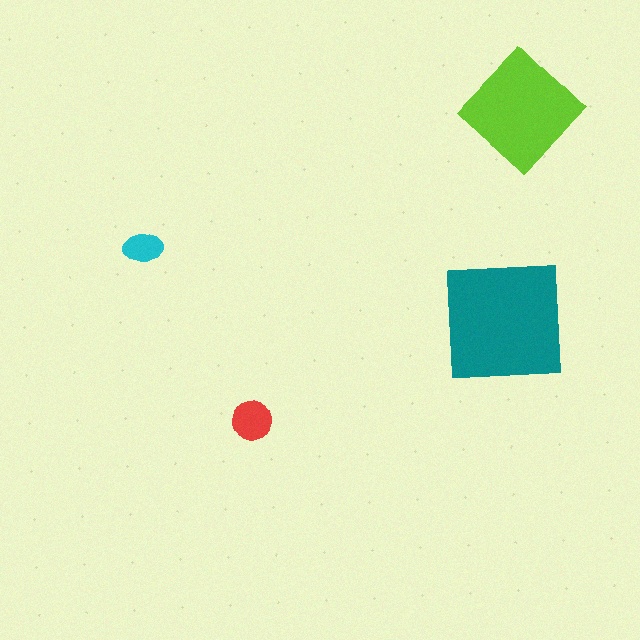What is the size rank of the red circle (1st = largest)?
3rd.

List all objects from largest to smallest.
The teal square, the lime diamond, the red circle, the cyan ellipse.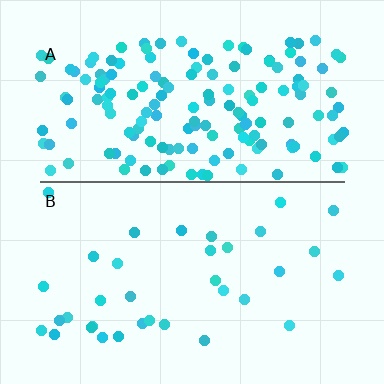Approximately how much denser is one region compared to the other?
Approximately 4.5× — region A over region B.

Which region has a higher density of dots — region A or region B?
A (the top).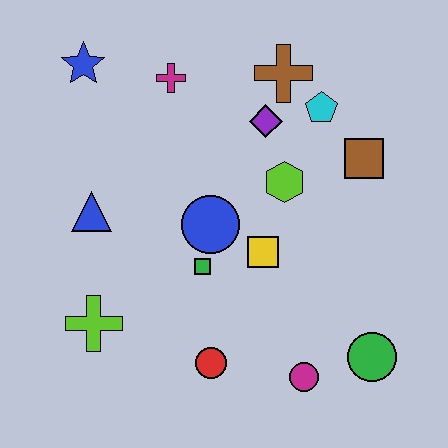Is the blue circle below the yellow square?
No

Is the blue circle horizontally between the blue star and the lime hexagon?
Yes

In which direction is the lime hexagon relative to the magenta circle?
The lime hexagon is above the magenta circle.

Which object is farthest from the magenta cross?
The green circle is farthest from the magenta cross.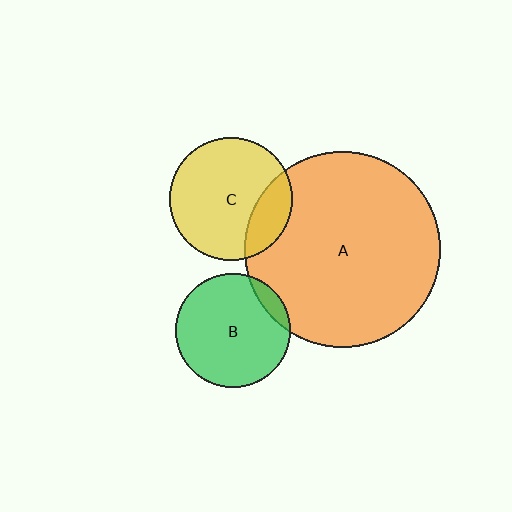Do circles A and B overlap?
Yes.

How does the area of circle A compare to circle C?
Approximately 2.6 times.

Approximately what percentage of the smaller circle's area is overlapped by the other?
Approximately 10%.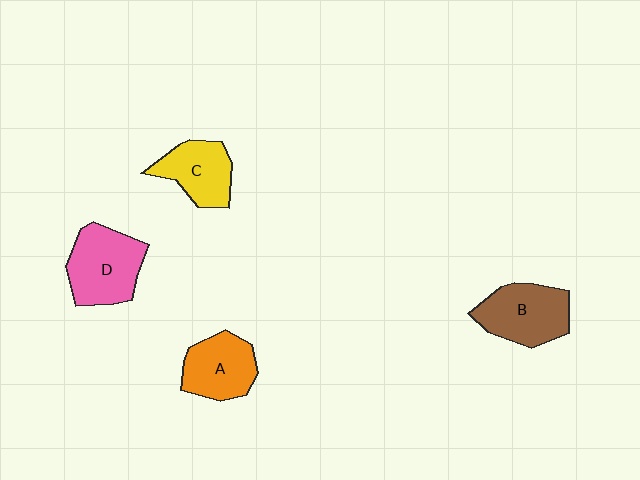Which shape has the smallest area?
Shape C (yellow).